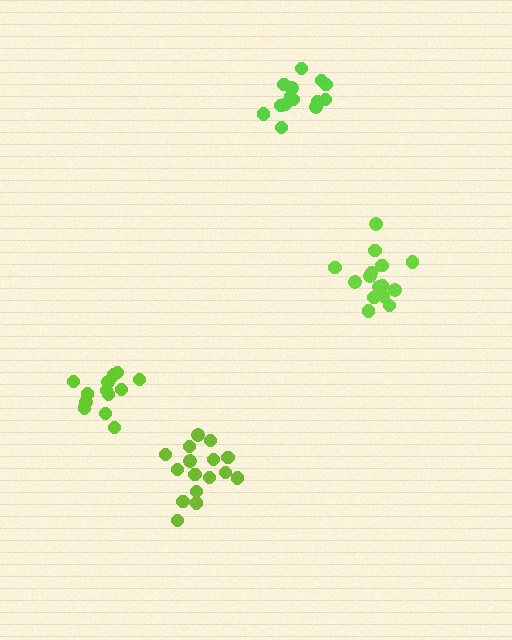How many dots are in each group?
Group 1: 13 dots, Group 2: 15 dots, Group 3: 16 dots, Group 4: 14 dots (58 total).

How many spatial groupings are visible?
There are 4 spatial groupings.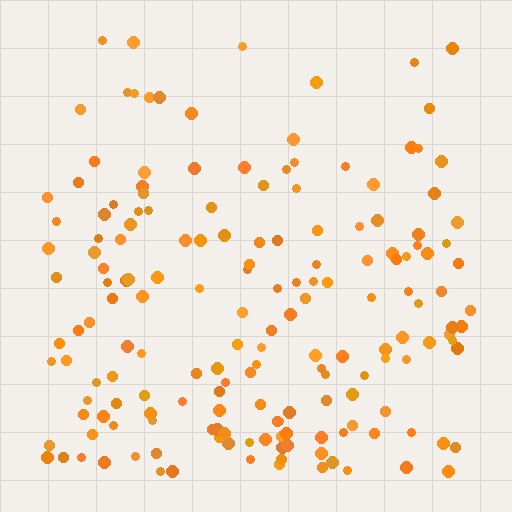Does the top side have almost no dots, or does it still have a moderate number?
Still a moderate number, just noticeably fewer than the bottom.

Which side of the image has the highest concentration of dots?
The bottom.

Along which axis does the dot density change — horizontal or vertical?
Vertical.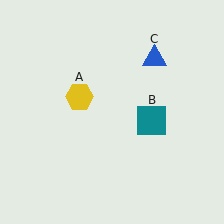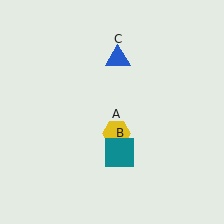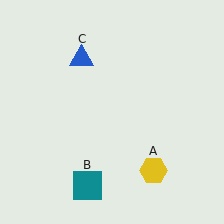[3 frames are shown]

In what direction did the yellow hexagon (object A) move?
The yellow hexagon (object A) moved down and to the right.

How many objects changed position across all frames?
3 objects changed position: yellow hexagon (object A), teal square (object B), blue triangle (object C).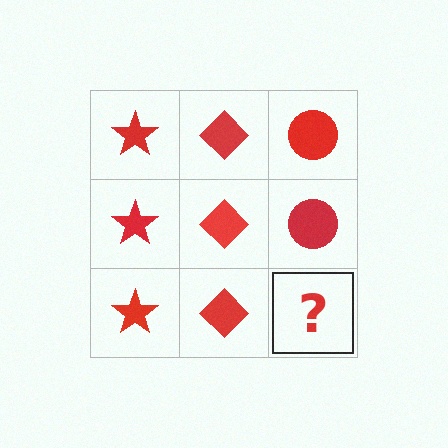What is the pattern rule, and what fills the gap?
The rule is that each column has a consistent shape. The gap should be filled with a red circle.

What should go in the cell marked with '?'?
The missing cell should contain a red circle.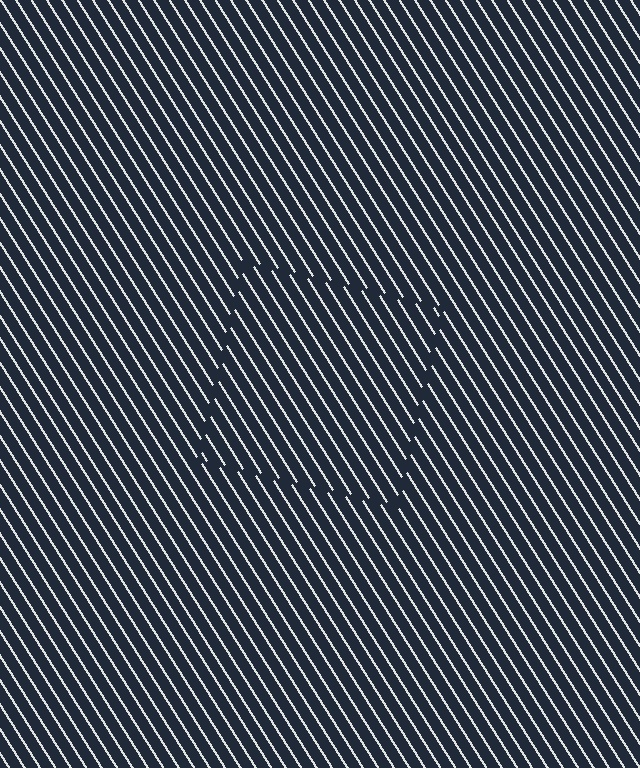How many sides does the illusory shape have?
4 sides — the line-ends trace a square.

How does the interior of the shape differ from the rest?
The interior of the shape contains the same grating, shifted by half a period — the contour is defined by the phase discontinuity where line-ends from the inner and outer gratings abut.